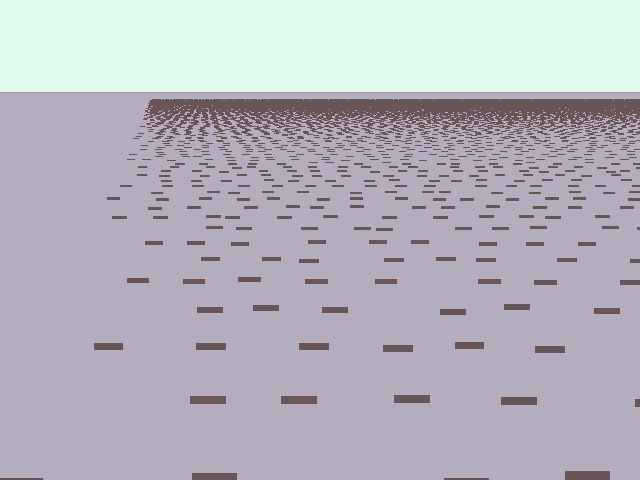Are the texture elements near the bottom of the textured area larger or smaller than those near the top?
Larger. Near the bottom, elements are closer to the viewer and appear at a bigger on-screen size.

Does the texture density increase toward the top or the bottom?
Density increases toward the top.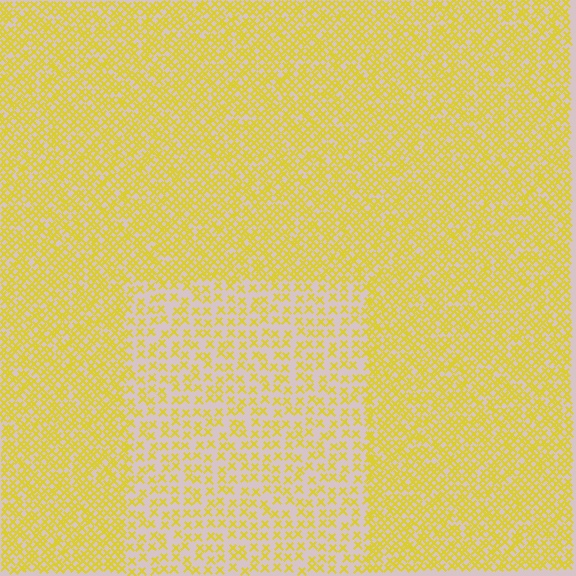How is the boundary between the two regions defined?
The boundary is defined by a change in element density (approximately 2.1x ratio). All elements are the same color, size, and shape.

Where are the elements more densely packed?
The elements are more densely packed outside the rectangle boundary.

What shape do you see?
I see a rectangle.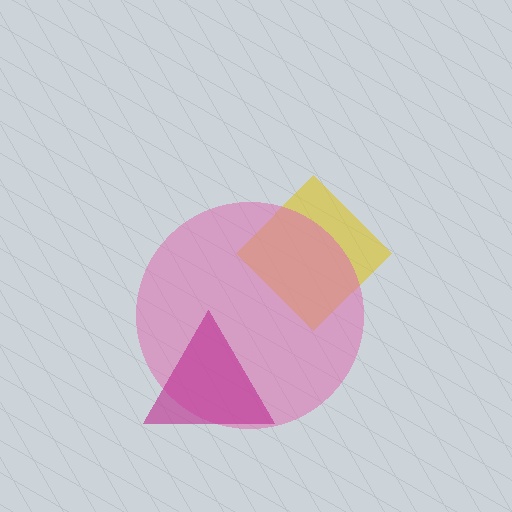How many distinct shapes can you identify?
There are 3 distinct shapes: a yellow diamond, a pink circle, a magenta triangle.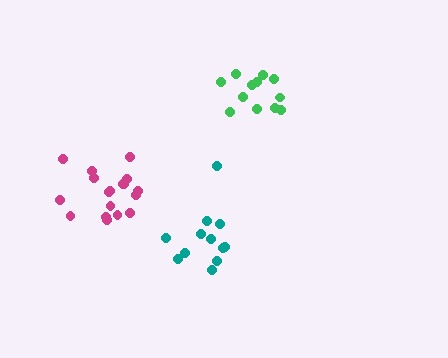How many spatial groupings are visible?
There are 3 spatial groupings.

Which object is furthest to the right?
The green cluster is rightmost.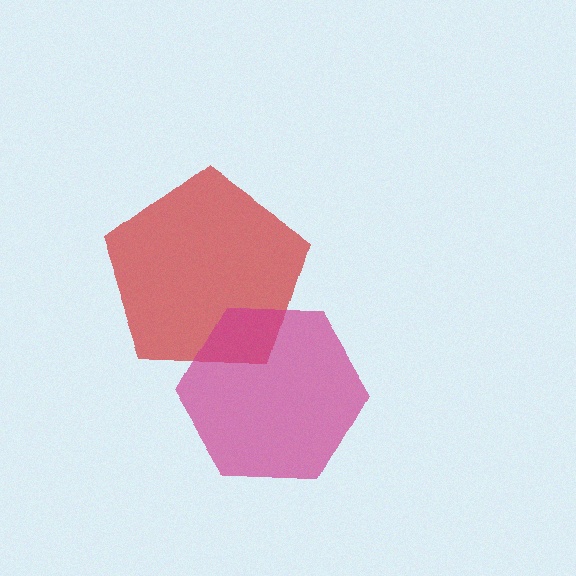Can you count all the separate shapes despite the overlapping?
Yes, there are 2 separate shapes.